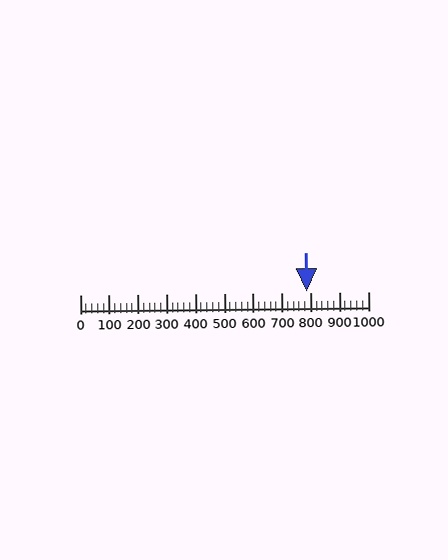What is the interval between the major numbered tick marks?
The major tick marks are spaced 100 units apart.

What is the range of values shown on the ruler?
The ruler shows values from 0 to 1000.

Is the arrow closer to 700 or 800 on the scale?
The arrow is closer to 800.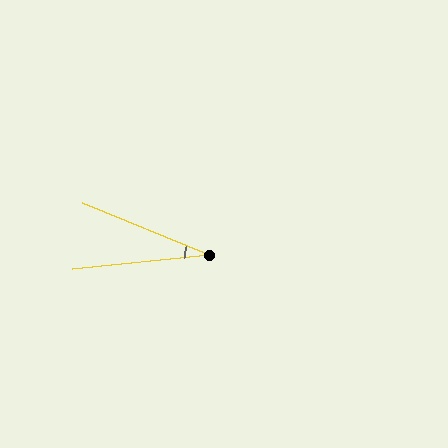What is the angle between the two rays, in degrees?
Approximately 28 degrees.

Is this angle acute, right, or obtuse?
It is acute.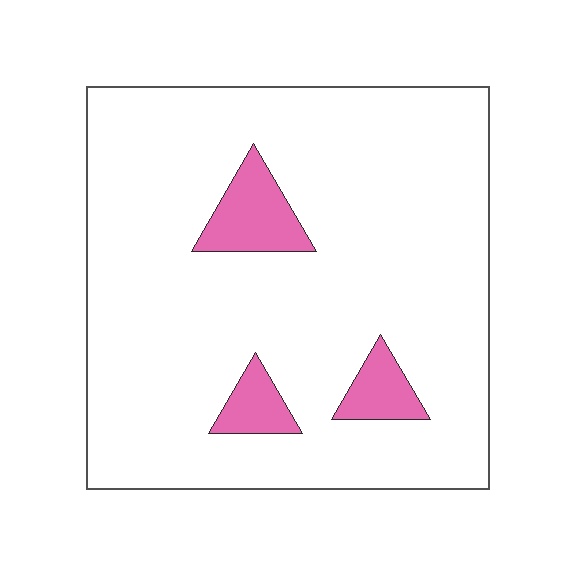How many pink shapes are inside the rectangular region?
3.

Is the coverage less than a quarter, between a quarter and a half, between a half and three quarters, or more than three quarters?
Less than a quarter.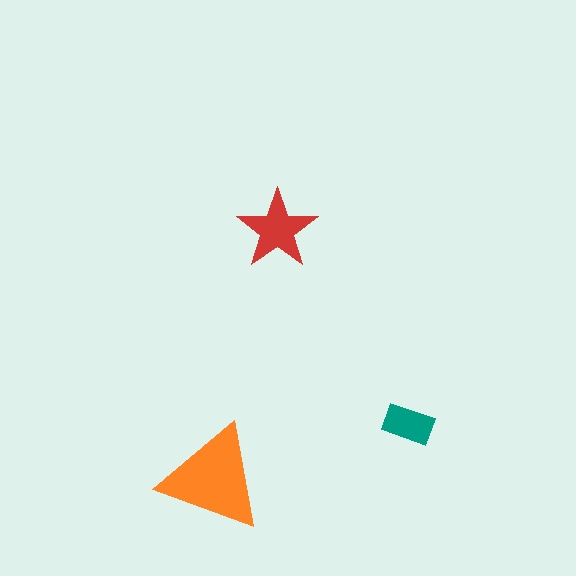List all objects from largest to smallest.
The orange triangle, the red star, the teal rectangle.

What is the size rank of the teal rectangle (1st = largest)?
3rd.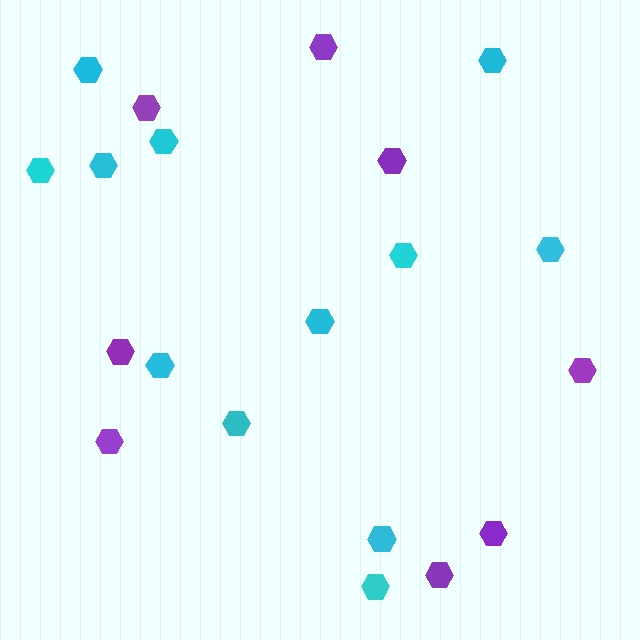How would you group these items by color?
There are 2 groups: one group of cyan hexagons (12) and one group of purple hexagons (8).